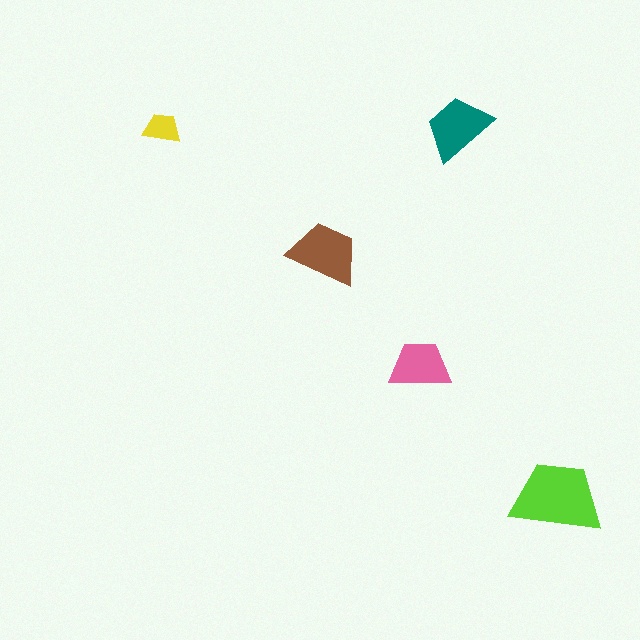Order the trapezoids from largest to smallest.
the lime one, the brown one, the teal one, the pink one, the yellow one.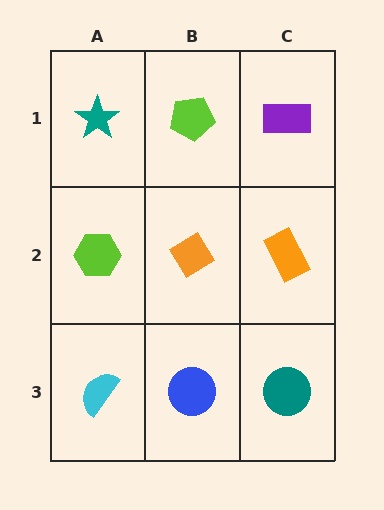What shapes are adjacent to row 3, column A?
A lime hexagon (row 2, column A), a blue circle (row 3, column B).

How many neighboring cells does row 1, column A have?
2.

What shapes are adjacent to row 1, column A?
A lime hexagon (row 2, column A), a lime pentagon (row 1, column B).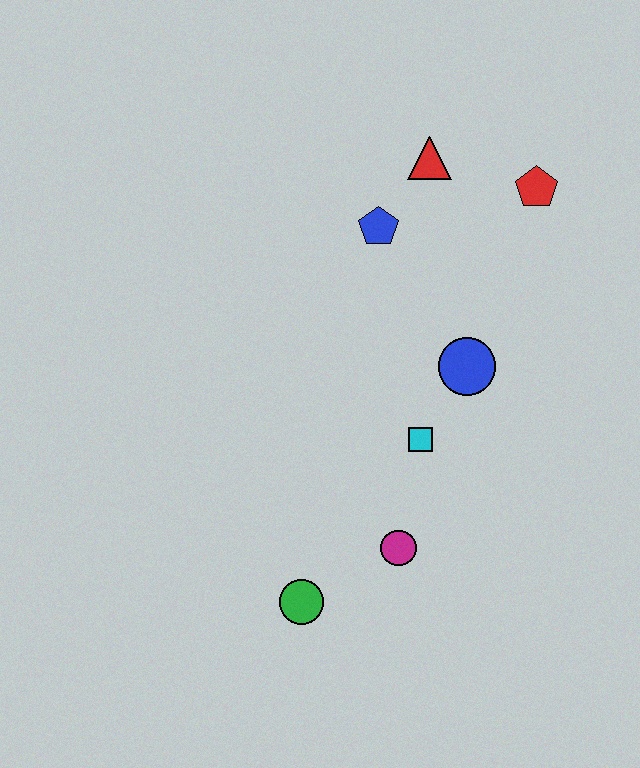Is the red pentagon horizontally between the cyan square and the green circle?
No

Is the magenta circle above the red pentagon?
No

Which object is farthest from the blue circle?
The green circle is farthest from the blue circle.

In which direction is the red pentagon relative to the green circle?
The red pentagon is above the green circle.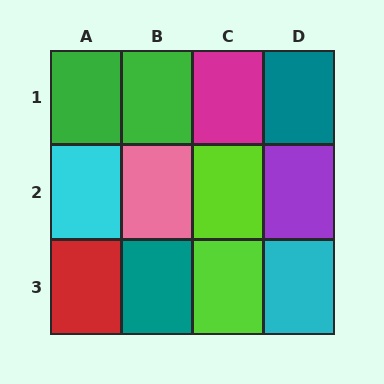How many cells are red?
1 cell is red.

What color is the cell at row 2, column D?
Purple.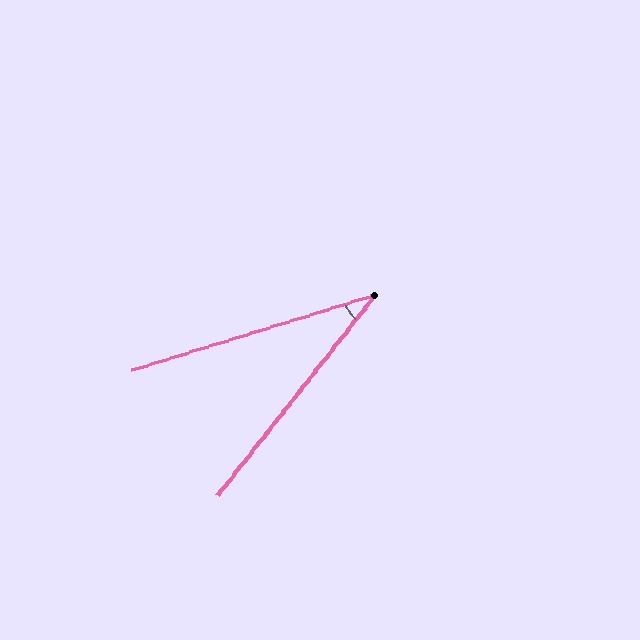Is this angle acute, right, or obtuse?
It is acute.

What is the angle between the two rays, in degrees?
Approximately 34 degrees.